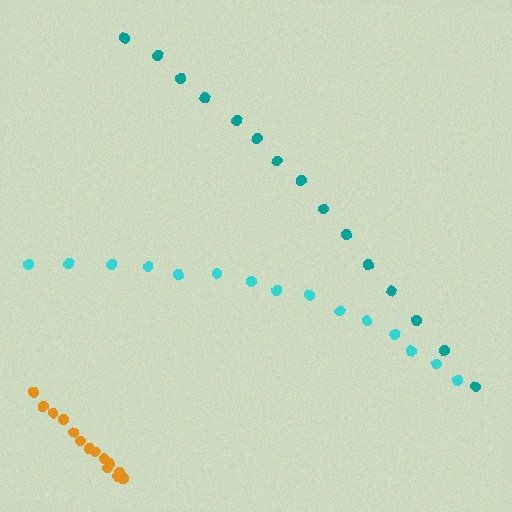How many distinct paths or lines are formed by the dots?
There are 3 distinct paths.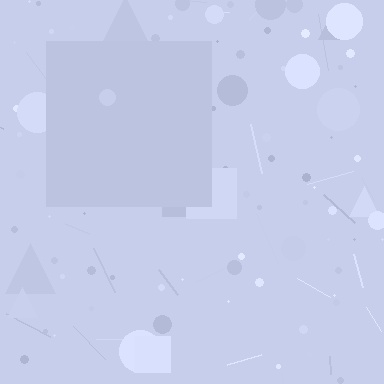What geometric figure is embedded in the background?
A square is embedded in the background.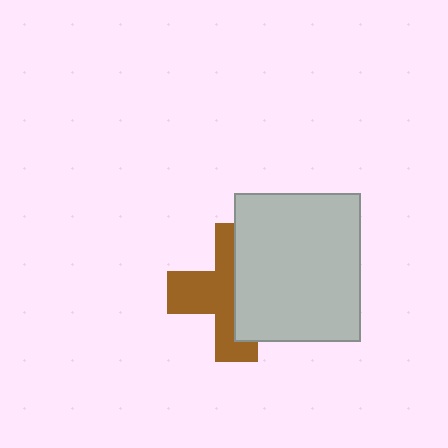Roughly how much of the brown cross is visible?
About half of it is visible (roughly 51%).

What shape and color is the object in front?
The object in front is a light gray rectangle.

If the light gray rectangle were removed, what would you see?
You would see the complete brown cross.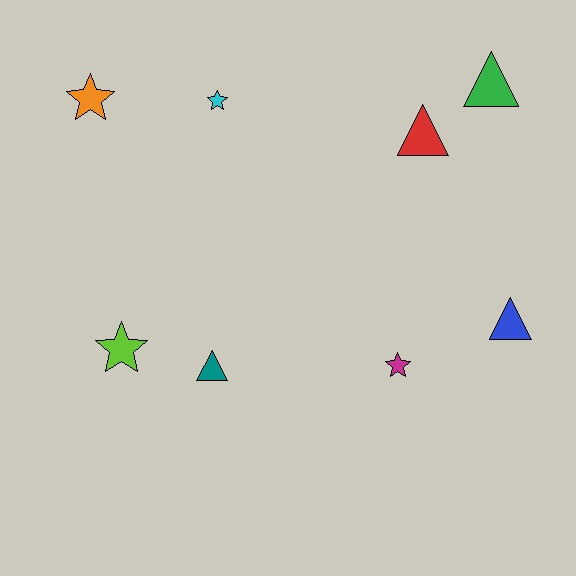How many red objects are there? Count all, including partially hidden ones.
There is 1 red object.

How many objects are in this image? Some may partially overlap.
There are 8 objects.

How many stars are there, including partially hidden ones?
There are 4 stars.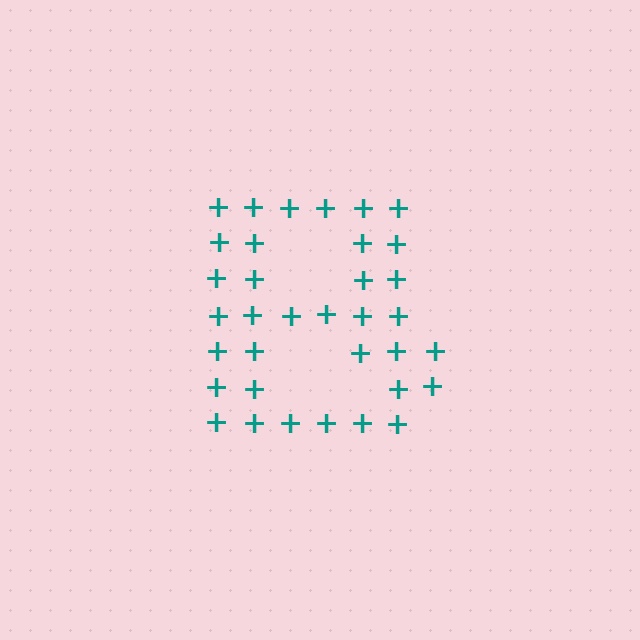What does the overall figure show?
The overall figure shows the letter B.